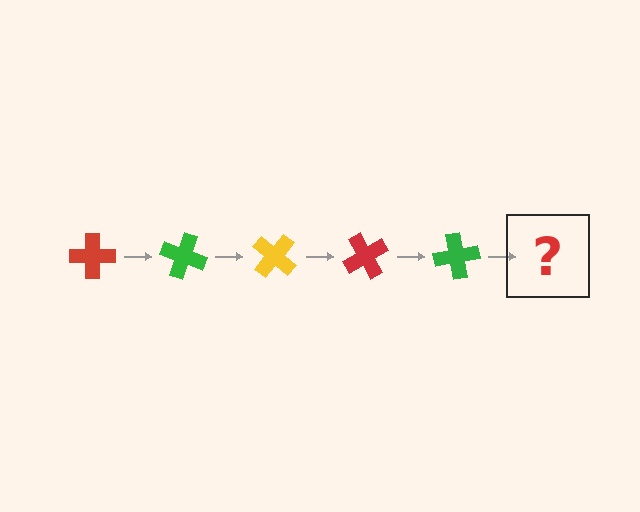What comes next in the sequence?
The next element should be a yellow cross, rotated 100 degrees from the start.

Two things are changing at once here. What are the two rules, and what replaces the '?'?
The two rules are that it rotates 20 degrees each step and the color cycles through red, green, and yellow. The '?' should be a yellow cross, rotated 100 degrees from the start.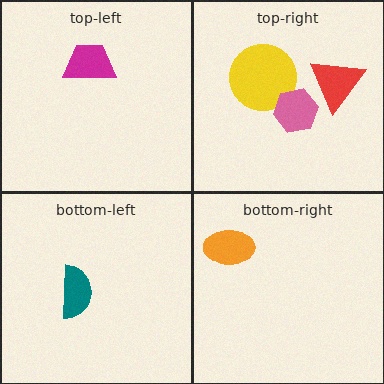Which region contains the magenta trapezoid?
The top-left region.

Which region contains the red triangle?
The top-right region.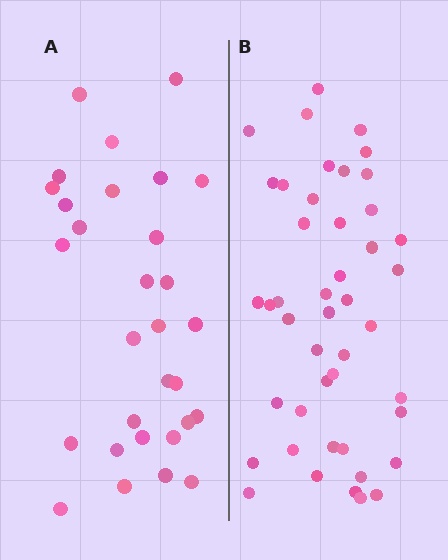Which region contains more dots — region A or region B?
Region B (the right region) has more dots.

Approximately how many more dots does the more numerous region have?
Region B has approximately 15 more dots than region A.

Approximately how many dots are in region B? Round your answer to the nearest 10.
About 40 dots. (The exact count is 45, which rounds to 40.)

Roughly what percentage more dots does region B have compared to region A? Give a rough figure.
About 50% more.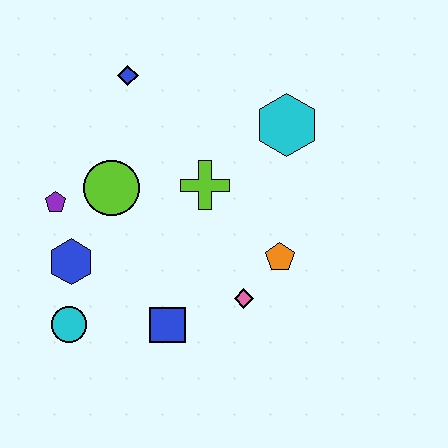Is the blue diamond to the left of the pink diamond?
Yes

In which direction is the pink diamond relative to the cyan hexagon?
The pink diamond is below the cyan hexagon.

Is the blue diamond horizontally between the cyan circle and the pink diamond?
Yes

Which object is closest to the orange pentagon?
The pink diamond is closest to the orange pentagon.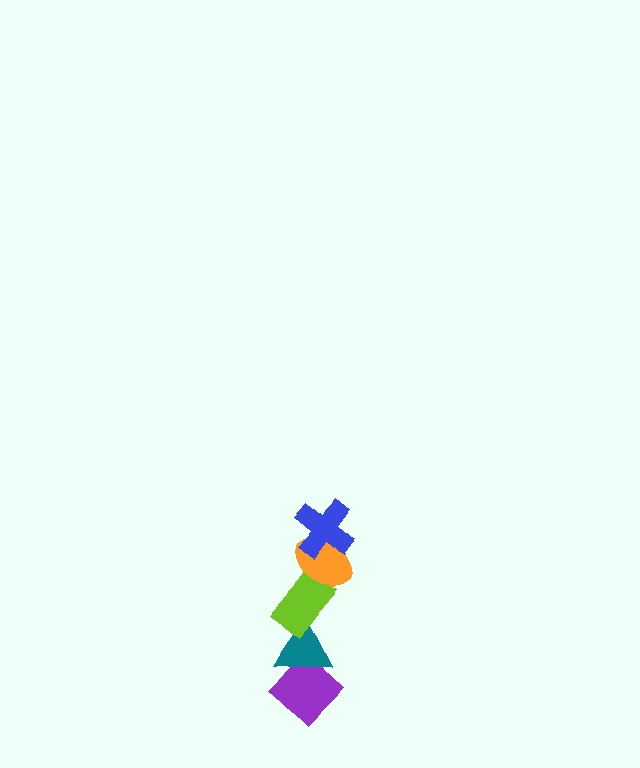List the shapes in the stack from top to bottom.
From top to bottom: the blue cross, the orange ellipse, the lime rectangle, the teal triangle, the purple diamond.